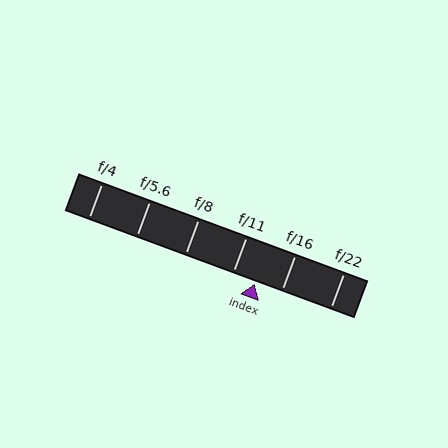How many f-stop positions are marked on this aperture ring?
There are 6 f-stop positions marked.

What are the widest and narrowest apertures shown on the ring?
The widest aperture shown is f/4 and the narrowest is f/22.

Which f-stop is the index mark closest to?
The index mark is closest to f/11.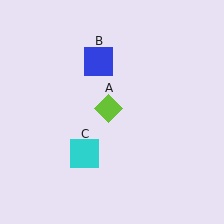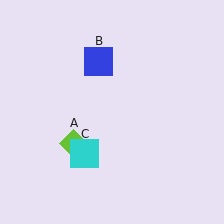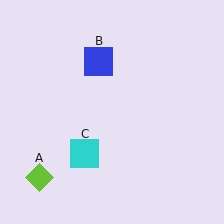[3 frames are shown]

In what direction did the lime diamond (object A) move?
The lime diamond (object A) moved down and to the left.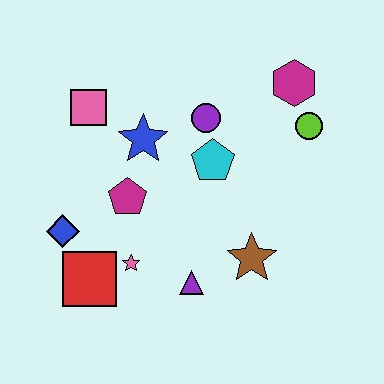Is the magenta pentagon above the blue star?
No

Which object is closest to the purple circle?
The cyan pentagon is closest to the purple circle.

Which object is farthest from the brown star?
The pink square is farthest from the brown star.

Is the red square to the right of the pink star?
No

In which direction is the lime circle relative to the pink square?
The lime circle is to the right of the pink square.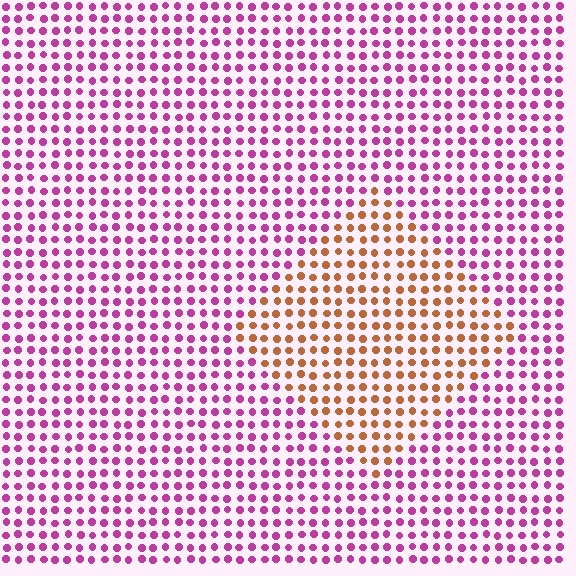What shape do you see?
I see a diamond.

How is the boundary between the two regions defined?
The boundary is defined purely by a slight shift in hue (about 69 degrees). Spacing, size, and orientation are identical on both sides.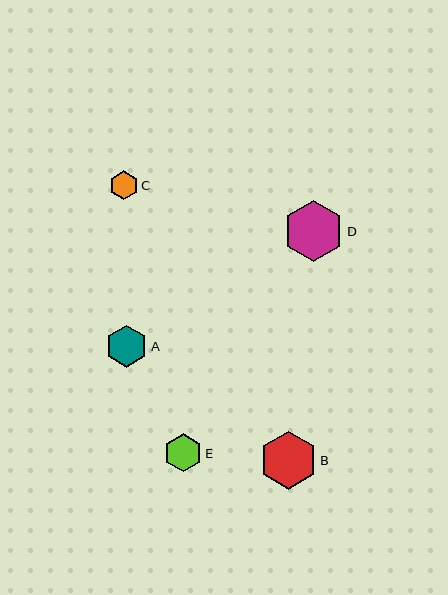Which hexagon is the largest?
Hexagon D is the largest with a size of approximately 61 pixels.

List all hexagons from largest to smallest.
From largest to smallest: D, B, A, E, C.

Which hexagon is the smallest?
Hexagon C is the smallest with a size of approximately 29 pixels.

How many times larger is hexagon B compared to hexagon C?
Hexagon B is approximately 2.0 times the size of hexagon C.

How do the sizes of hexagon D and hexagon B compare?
Hexagon D and hexagon B are approximately the same size.